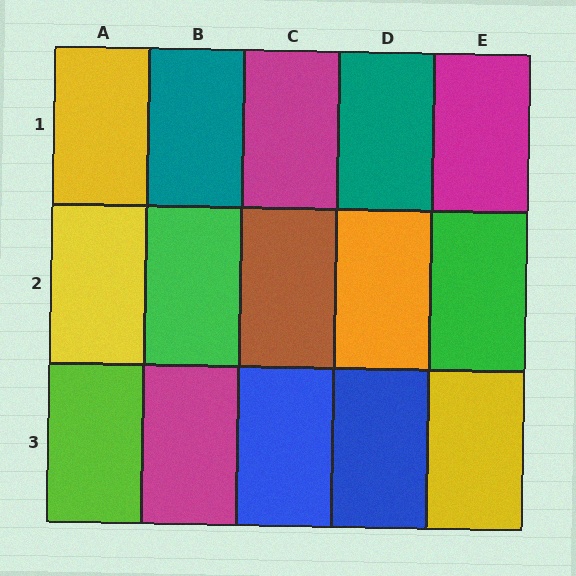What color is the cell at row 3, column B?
Magenta.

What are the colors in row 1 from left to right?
Yellow, teal, magenta, teal, magenta.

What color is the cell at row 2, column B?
Green.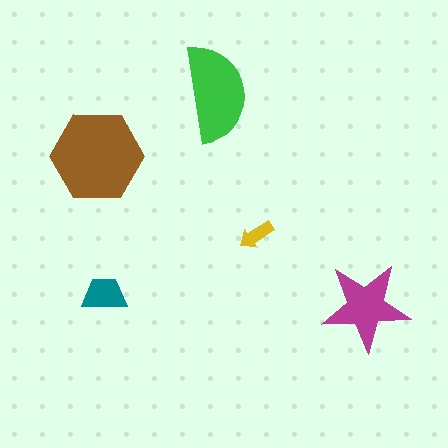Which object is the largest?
The brown hexagon.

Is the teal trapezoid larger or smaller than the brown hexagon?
Smaller.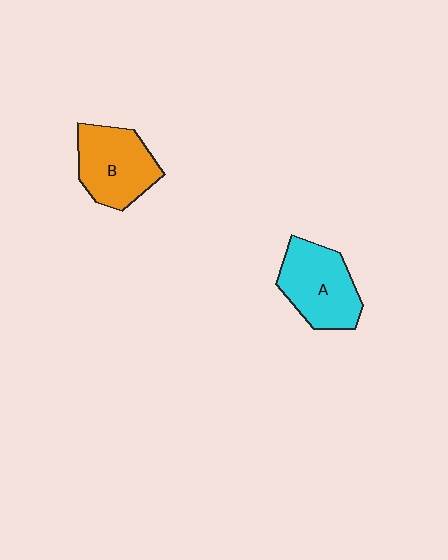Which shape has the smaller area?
Shape B (orange).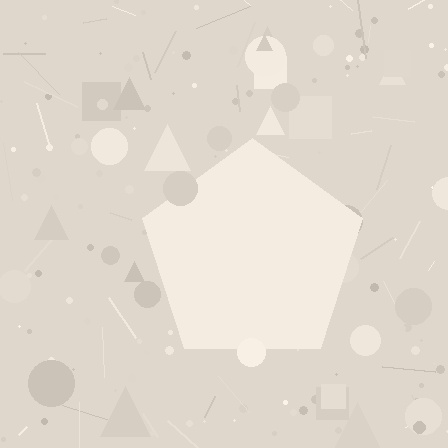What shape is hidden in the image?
A pentagon is hidden in the image.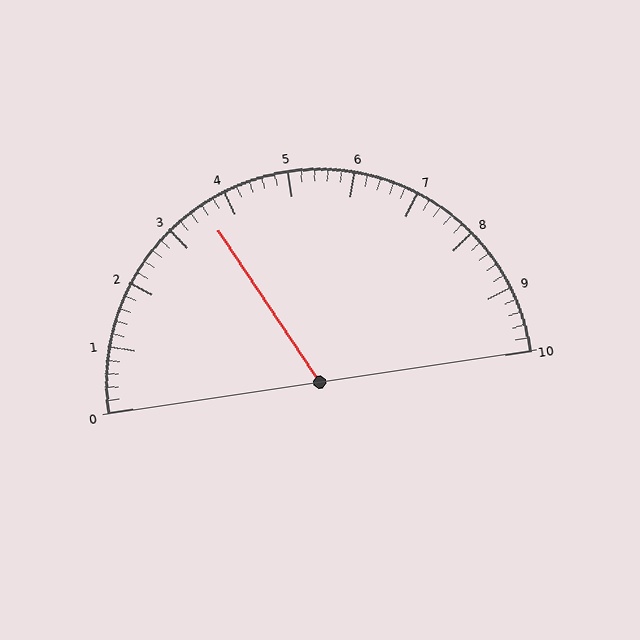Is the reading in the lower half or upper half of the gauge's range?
The reading is in the lower half of the range (0 to 10).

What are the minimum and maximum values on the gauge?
The gauge ranges from 0 to 10.